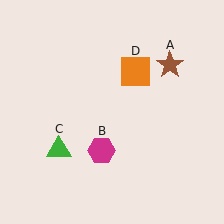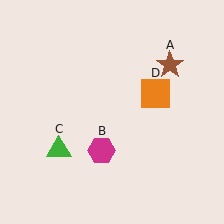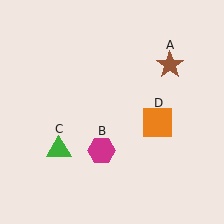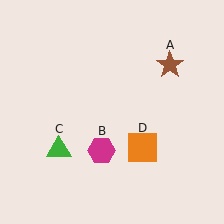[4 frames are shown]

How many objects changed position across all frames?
1 object changed position: orange square (object D).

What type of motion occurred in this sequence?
The orange square (object D) rotated clockwise around the center of the scene.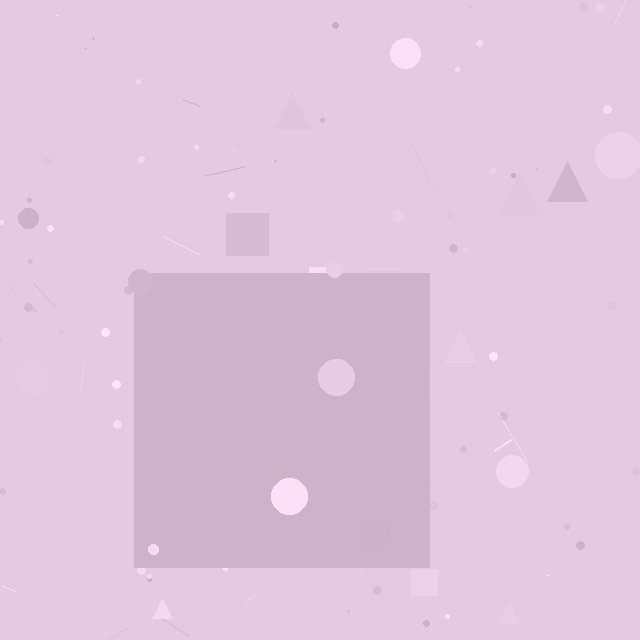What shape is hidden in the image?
A square is hidden in the image.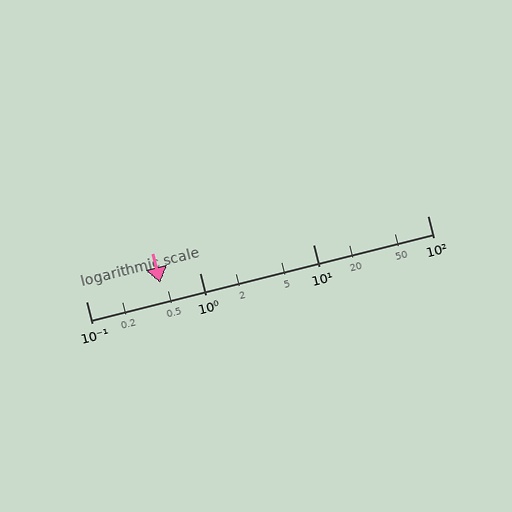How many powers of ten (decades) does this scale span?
The scale spans 3 decades, from 0.1 to 100.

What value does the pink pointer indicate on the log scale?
The pointer indicates approximately 0.45.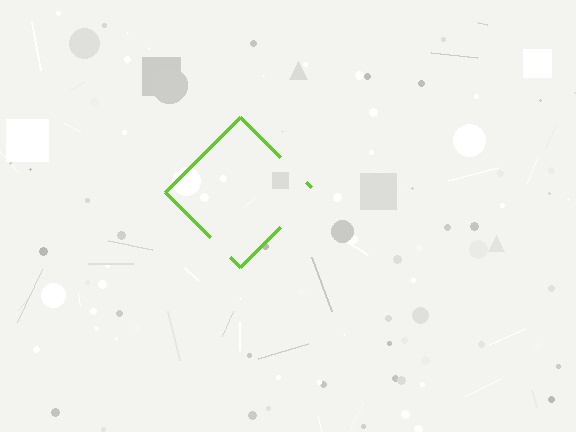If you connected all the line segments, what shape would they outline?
They would outline a diamond.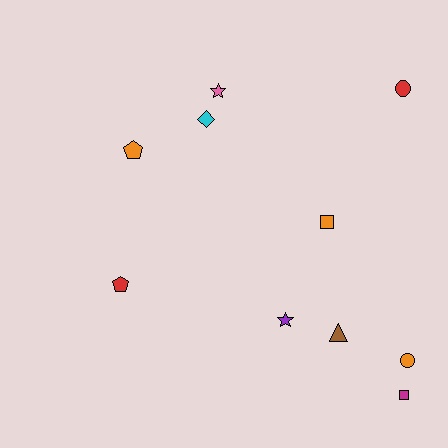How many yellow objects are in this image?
There are no yellow objects.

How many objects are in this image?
There are 10 objects.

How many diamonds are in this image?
There is 1 diamond.